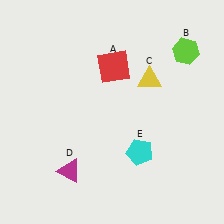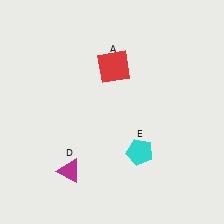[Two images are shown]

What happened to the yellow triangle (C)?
The yellow triangle (C) was removed in Image 2. It was in the top-right area of Image 1.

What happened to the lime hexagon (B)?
The lime hexagon (B) was removed in Image 2. It was in the top-right area of Image 1.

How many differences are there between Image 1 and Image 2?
There are 2 differences between the two images.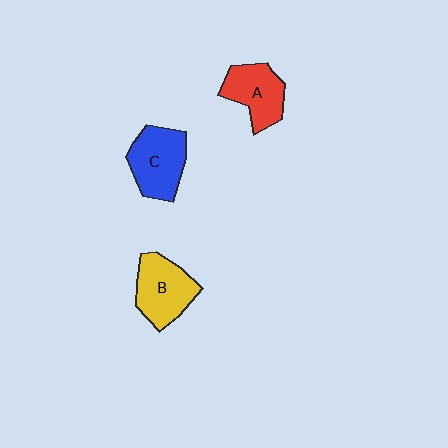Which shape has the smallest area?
Shape A (red).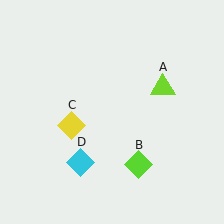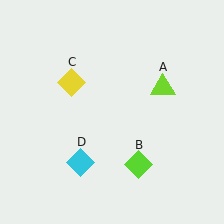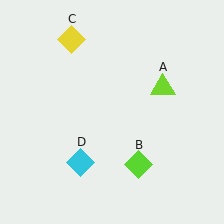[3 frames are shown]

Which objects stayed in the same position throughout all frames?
Lime triangle (object A) and lime diamond (object B) and cyan diamond (object D) remained stationary.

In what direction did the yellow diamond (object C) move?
The yellow diamond (object C) moved up.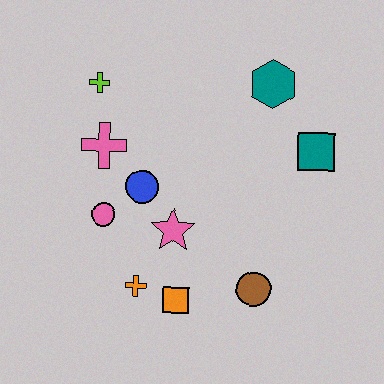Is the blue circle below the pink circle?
No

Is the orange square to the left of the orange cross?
No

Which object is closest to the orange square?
The orange cross is closest to the orange square.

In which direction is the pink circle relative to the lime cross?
The pink circle is below the lime cross.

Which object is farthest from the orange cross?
The teal hexagon is farthest from the orange cross.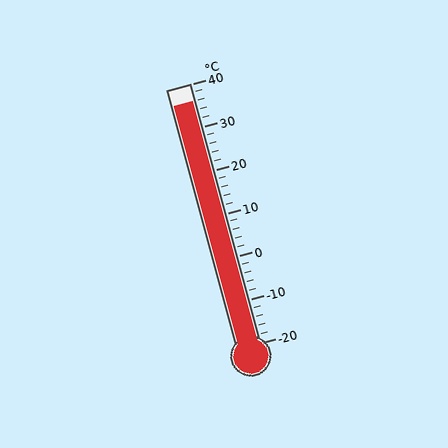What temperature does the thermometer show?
The thermometer shows approximately 36°C.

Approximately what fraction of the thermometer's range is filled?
The thermometer is filled to approximately 95% of its range.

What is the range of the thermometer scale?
The thermometer scale ranges from -20°C to 40°C.